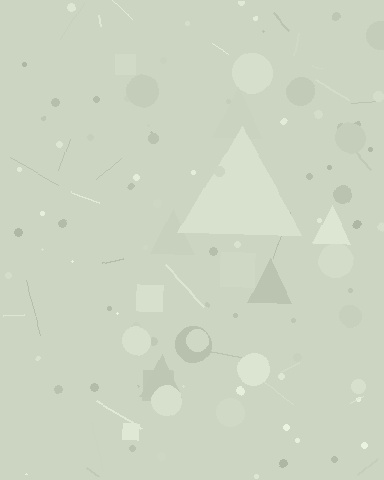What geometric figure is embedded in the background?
A triangle is embedded in the background.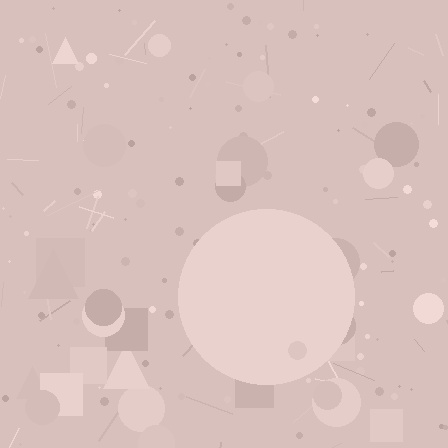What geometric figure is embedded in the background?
A circle is embedded in the background.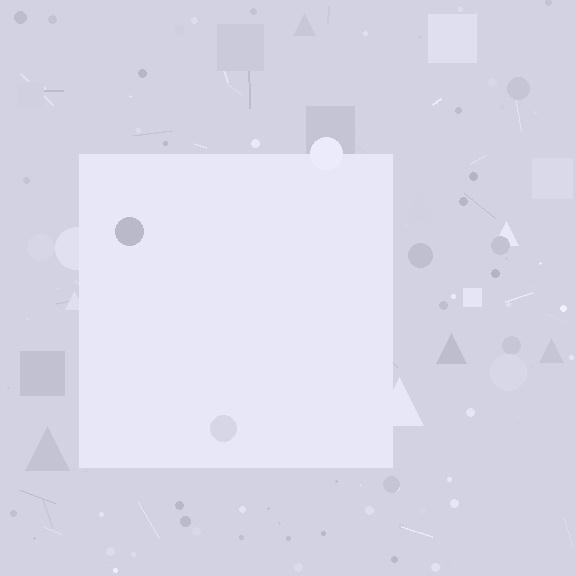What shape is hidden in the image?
A square is hidden in the image.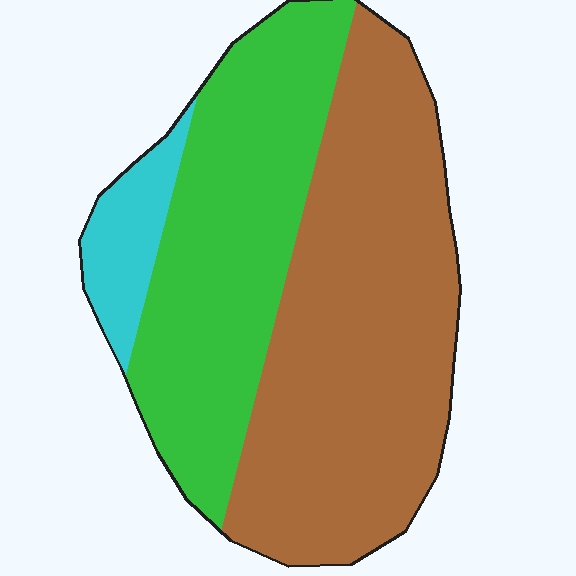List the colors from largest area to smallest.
From largest to smallest: brown, green, cyan.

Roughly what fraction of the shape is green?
Green covers about 40% of the shape.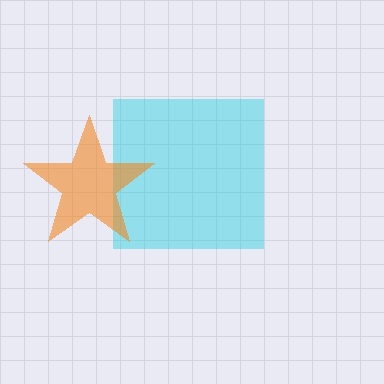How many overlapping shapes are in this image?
There are 2 overlapping shapes in the image.